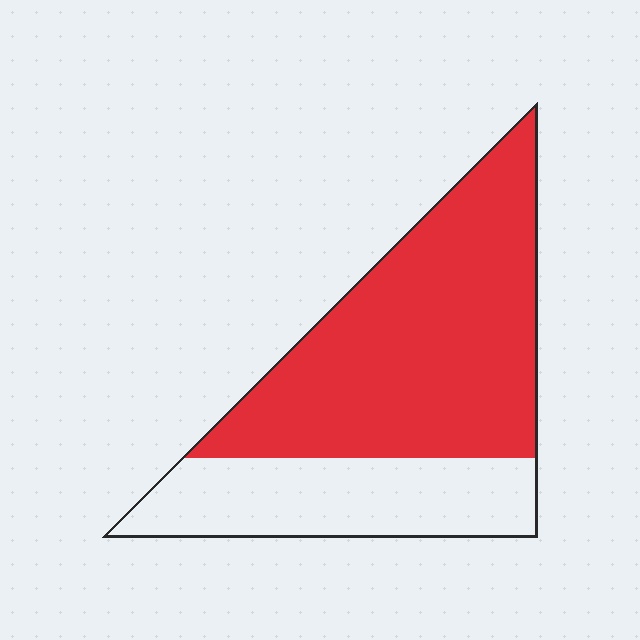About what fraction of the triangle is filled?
About two thirds (2/3).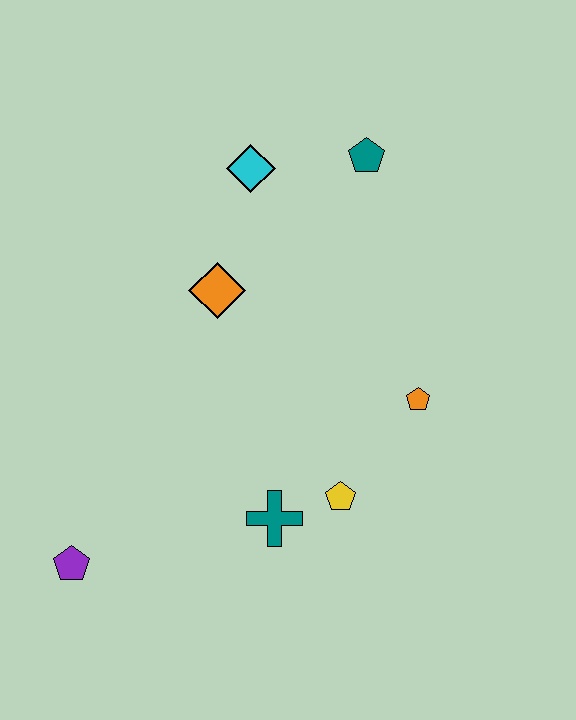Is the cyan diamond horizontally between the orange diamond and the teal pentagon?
Yes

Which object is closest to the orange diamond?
The cyan diamond is closest to the orange diamond.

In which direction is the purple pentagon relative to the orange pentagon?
The purple pentagon is to the left of the orange pentagon.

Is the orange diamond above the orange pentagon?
Yes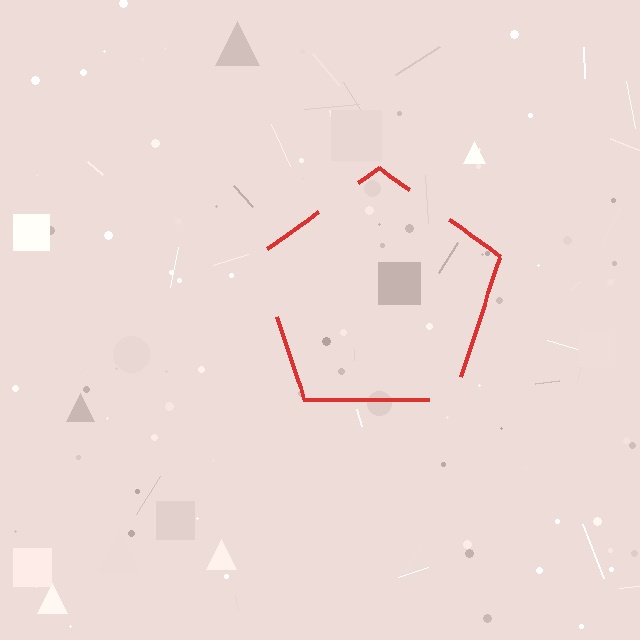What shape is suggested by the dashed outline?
The dashed outline suggests a pentagon.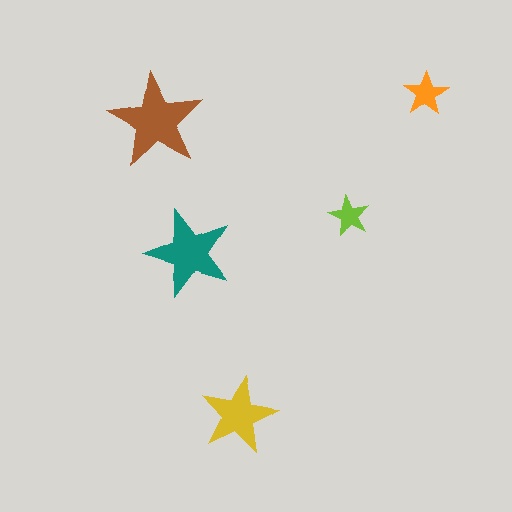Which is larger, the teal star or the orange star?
The teal one.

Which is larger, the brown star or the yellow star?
The brown one.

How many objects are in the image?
There are 5 objects in the image.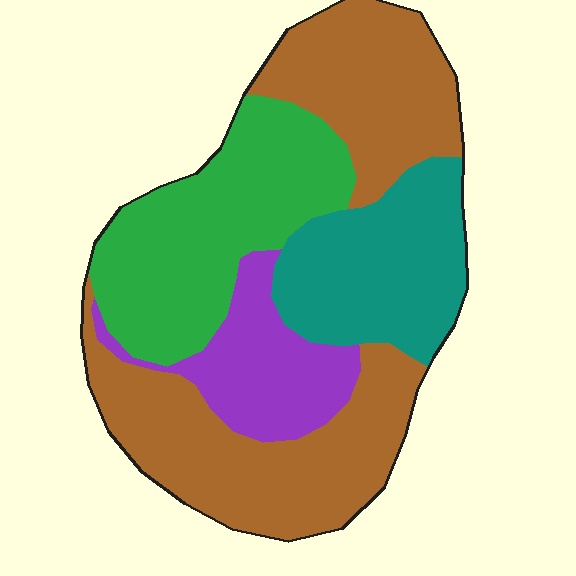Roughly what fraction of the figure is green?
Green covers around 25% of the figure.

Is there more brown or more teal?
Brown.